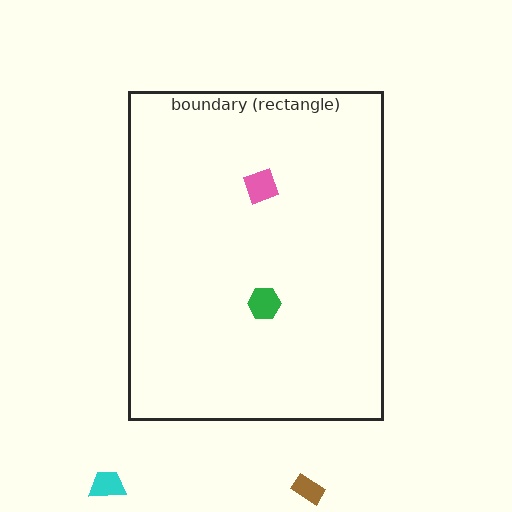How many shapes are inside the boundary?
2 inside, 2 outside.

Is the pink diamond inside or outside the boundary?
Inside.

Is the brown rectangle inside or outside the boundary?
Outside.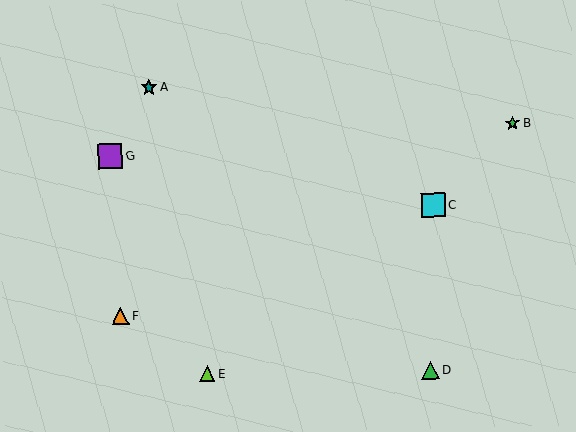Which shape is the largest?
The purple square (labeled G) is the largest.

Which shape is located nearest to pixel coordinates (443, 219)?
The cyan square (labeled C) at (433, 205) is nearest to that location.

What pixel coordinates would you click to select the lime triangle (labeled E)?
Click at (207, 374) to select the lime triangle E.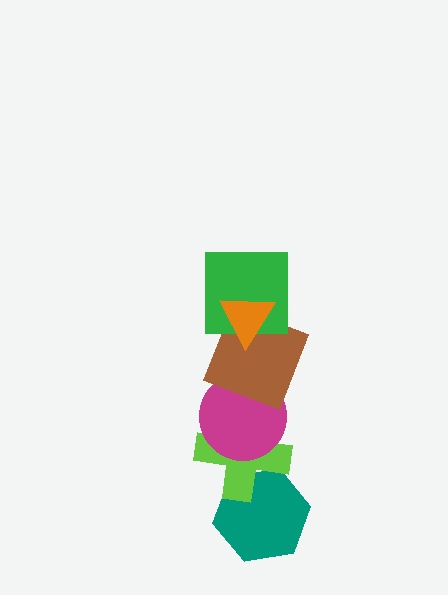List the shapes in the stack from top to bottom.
From top to bottom: the orange triangle, the green square, the brown square, the magenta circle, the lime cross, the teal hexagon.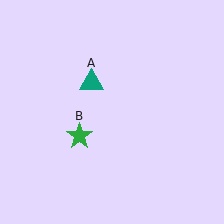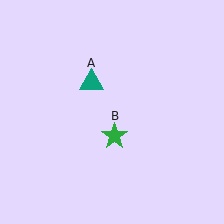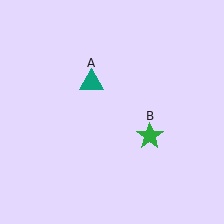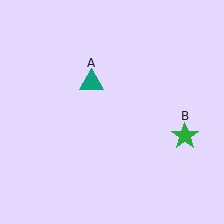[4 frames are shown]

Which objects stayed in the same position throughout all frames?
Teal triangle (object A) remained stationary.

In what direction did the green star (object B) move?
The green star (object B) moved right.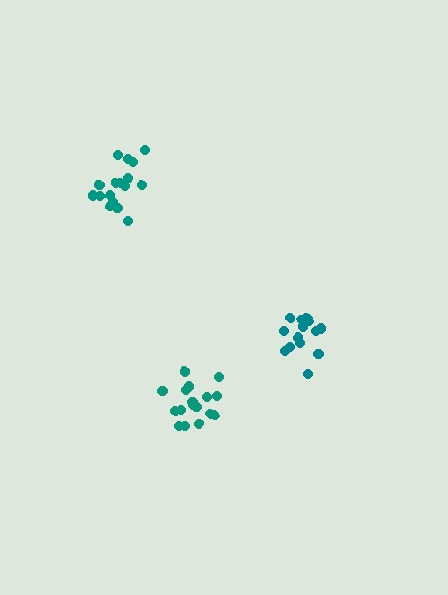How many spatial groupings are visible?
There are 3 spatial groupings.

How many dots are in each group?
Group 1: 17 dots, Group 2: 17 dots, Group 3: 17 dots (51 total).